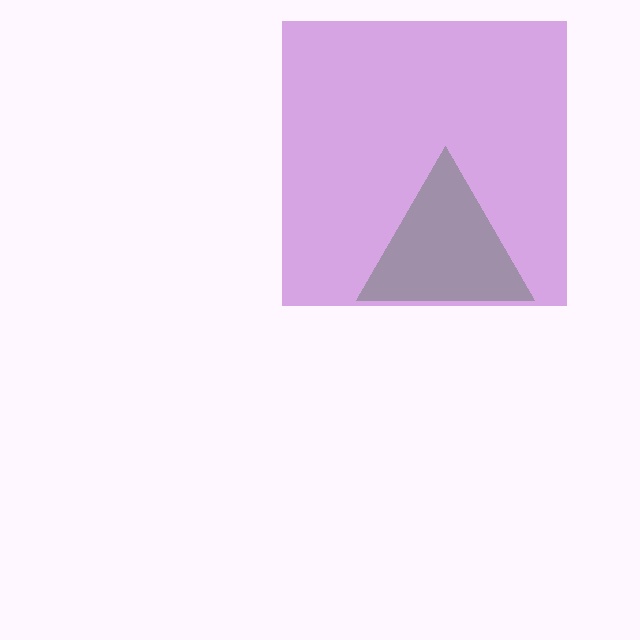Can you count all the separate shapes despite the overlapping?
Yes, there are 2 separate shapes.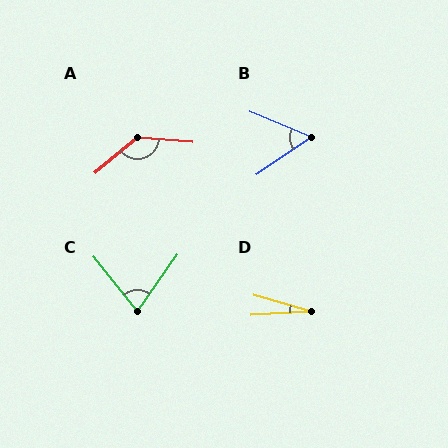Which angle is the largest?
A, at approximately 136 degrees.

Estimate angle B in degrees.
Approximately 57 degrees.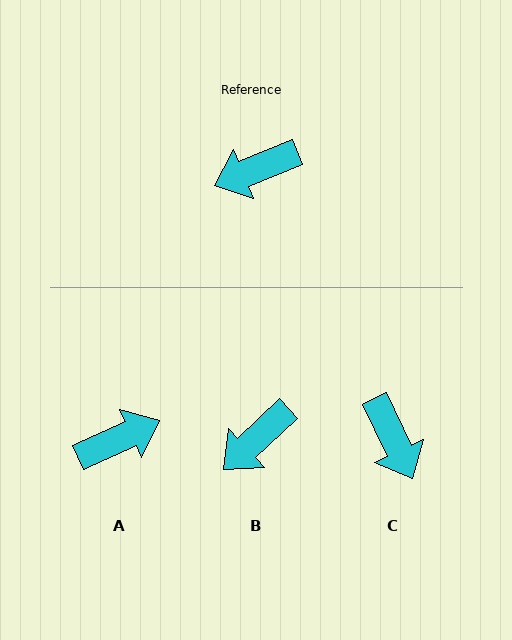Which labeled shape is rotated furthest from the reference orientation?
A, about 177 degrees away.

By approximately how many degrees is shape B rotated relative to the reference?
Approximately 21 degrees counter-clockwise.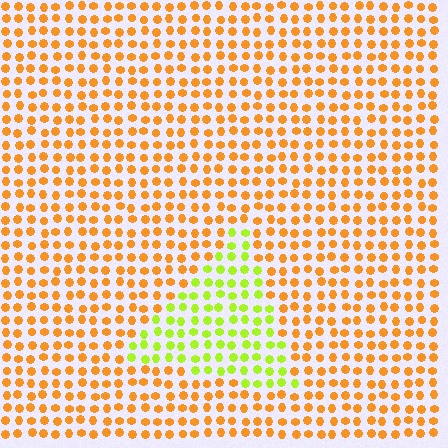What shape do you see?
I see a triangle.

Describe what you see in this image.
The image is filled with small orange elements in a uniform arrangement. A triangle-shaped region is visible where the elements are tinted to a slightly different hue, forming a subtle color boundary.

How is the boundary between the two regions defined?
The boundary is defined purely by a slight shift in hue (about 52 degrees). Spacing, size, and orientation are identical on both sides.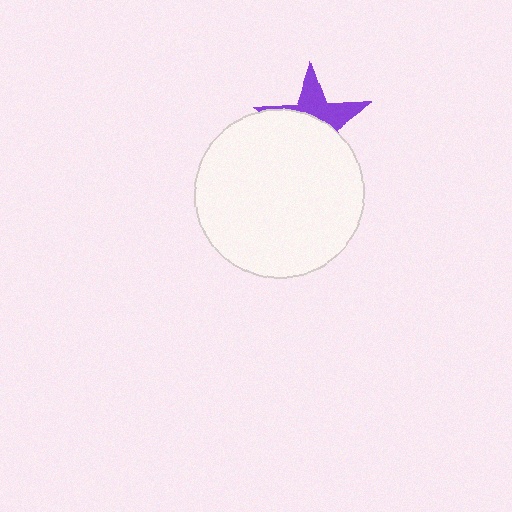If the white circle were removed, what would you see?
You would see the complete purple star.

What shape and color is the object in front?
The object in front is a white circle.